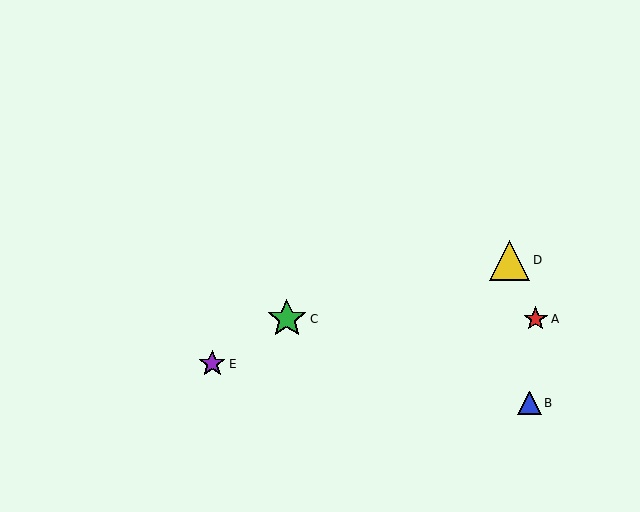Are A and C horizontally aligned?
Yes, both are at y≈319.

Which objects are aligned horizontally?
Objects A, C are aligned horizontally.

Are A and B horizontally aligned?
No, A is at y≈319 and B is at y≈403.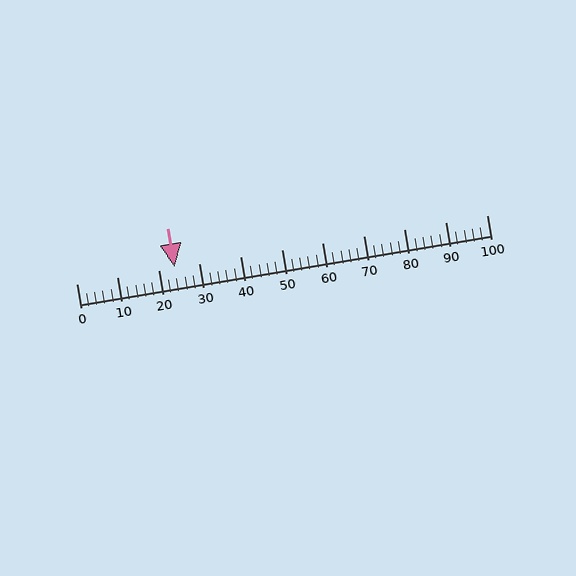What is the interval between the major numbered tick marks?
The major tick marks are spaced 10 units apart.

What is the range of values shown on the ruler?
The ruler shows values from 0 to 100.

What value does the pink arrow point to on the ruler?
The pink arrow points to approximately 24.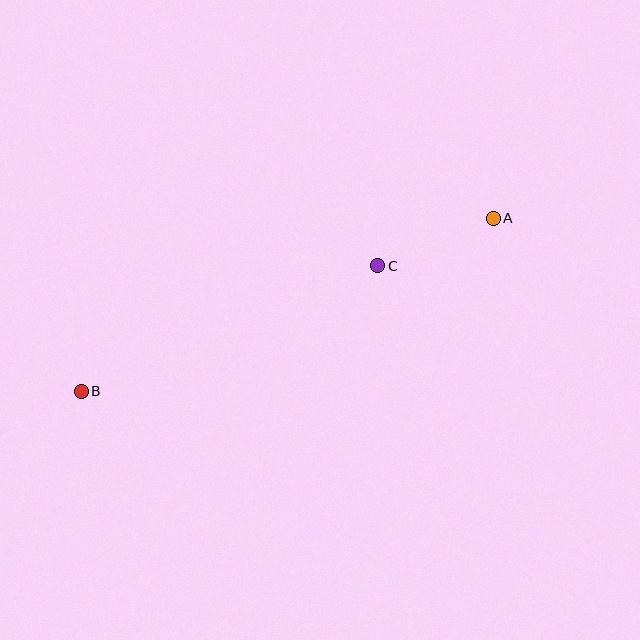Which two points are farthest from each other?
Points A and B are farthest from each other.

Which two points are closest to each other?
Points A and C are closest to each other.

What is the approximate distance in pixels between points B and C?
The distance between B and C is approximately 321 pixels.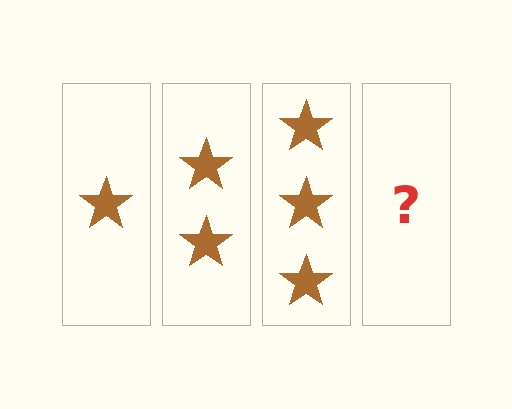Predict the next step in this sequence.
The next step is 4 stars.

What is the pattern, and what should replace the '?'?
The pattern is that each step adds one more star. The '?' should be 4 stars.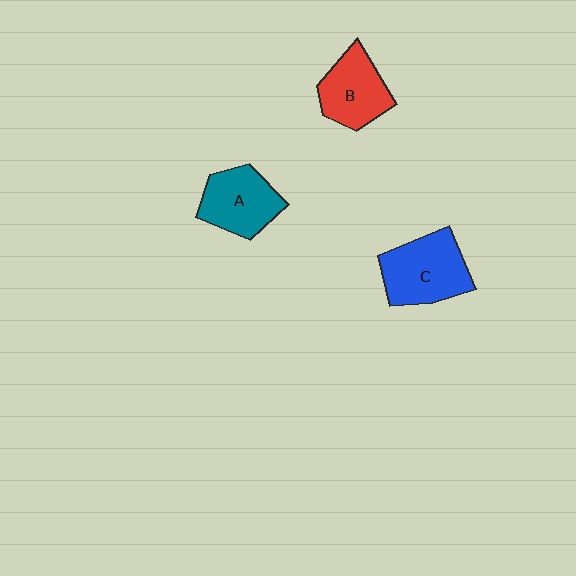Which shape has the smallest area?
Shape B (red).